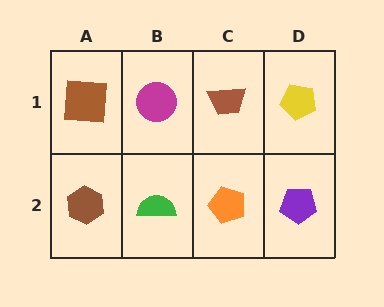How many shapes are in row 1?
4 shapes.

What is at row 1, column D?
A yellow pentagon.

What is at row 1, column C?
A brown trapezoid.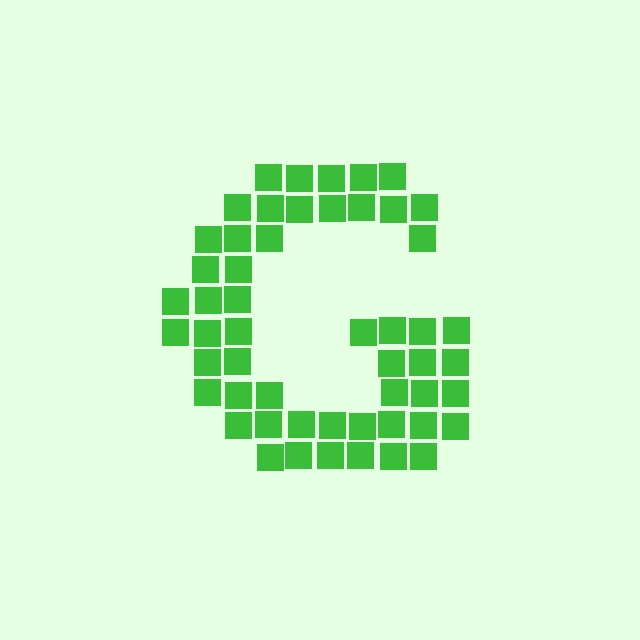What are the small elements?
The small elements are squares.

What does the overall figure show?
The overall figure shows the letter G.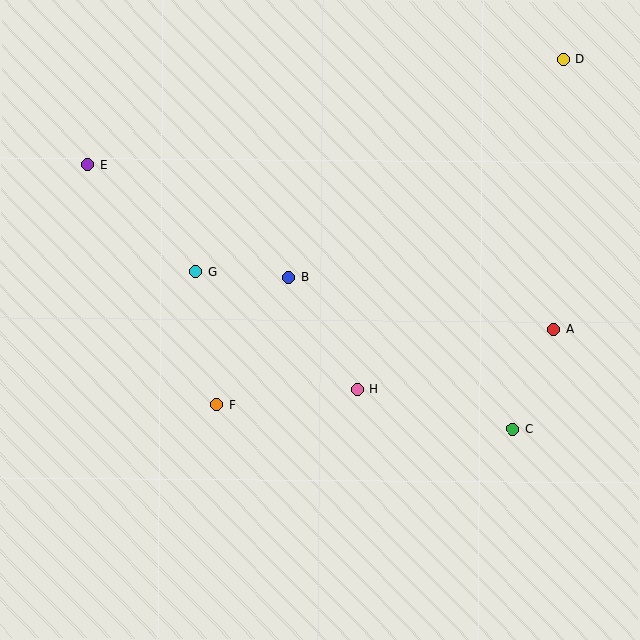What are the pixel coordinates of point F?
Point F is at (217, 405).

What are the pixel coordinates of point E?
Point E is at (88, 165).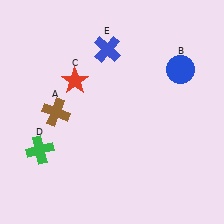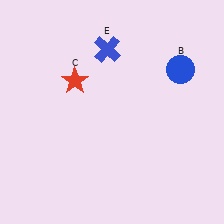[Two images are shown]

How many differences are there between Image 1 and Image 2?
There are 2 differences between the two images.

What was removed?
The brown cross (A), the green cross (D) were removed in Image 2.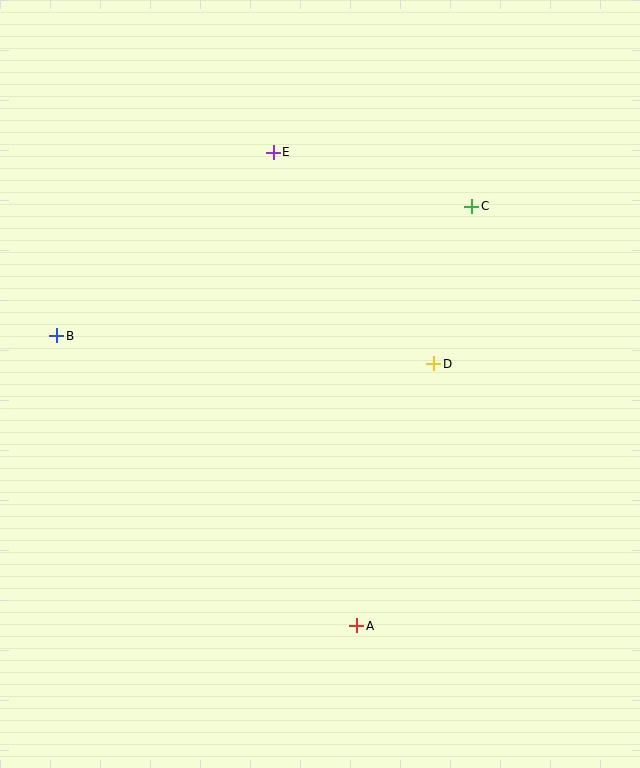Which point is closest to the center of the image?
Point D at (434, 364) is closest to the center.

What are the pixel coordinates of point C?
Point C is at (472, 206).